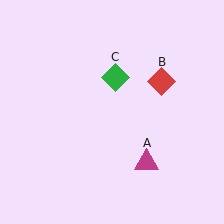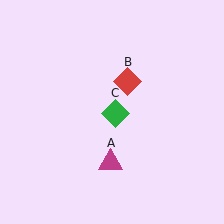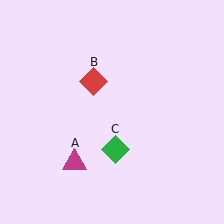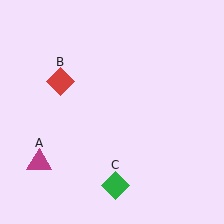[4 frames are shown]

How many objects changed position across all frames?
3 objects changed position: magenta triangle (object A), red diamond (object B), green diamond (object C).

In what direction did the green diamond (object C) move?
The green diamond (object C) moved down.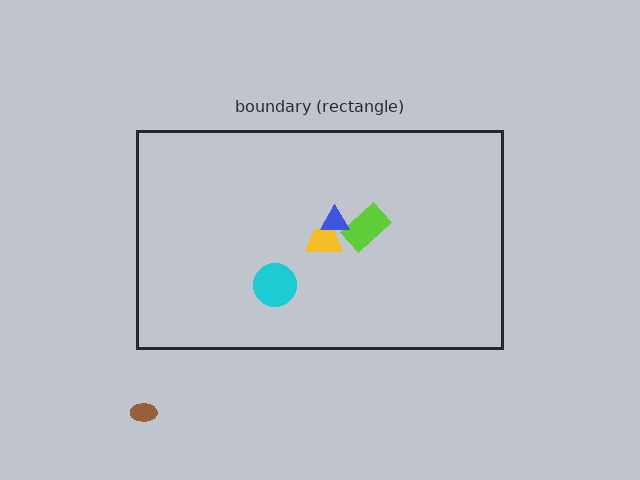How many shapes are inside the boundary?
4 inside, 1 outside.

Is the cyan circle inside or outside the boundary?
Inside.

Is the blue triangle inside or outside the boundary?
Inside.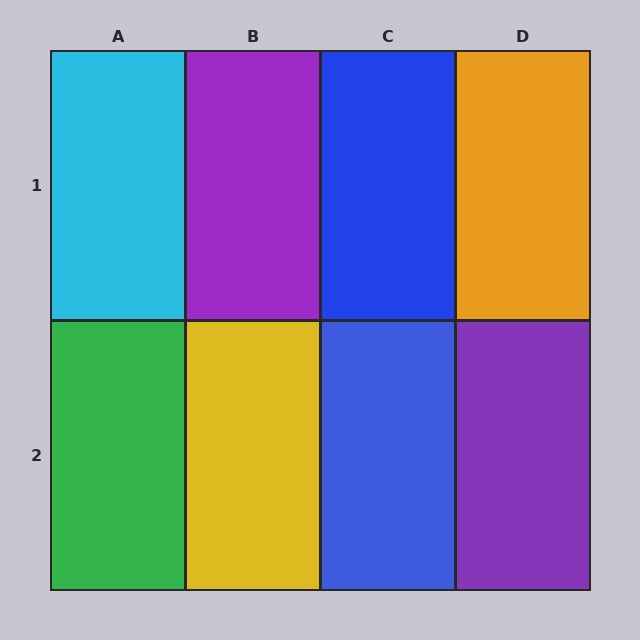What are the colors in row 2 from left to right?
Green, yellow, blue, purple.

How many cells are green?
1 cell is green.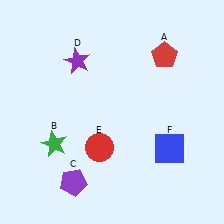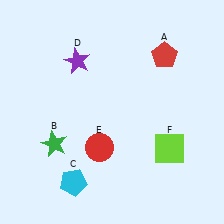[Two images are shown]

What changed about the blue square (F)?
In Image 1, F is blue. In Image 2, it changed to lime.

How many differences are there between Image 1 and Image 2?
There are 2 differences between the two images.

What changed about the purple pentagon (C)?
In Image 1, C is purple. In Image 2, it changed to cyan.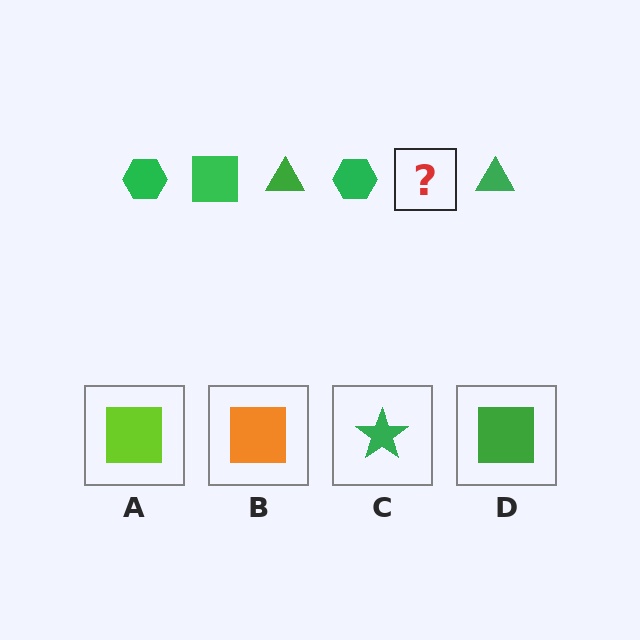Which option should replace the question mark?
Option D.